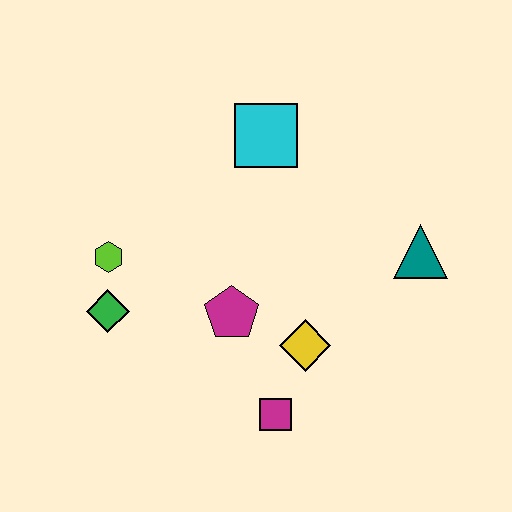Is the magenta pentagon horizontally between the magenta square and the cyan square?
No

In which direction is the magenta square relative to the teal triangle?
The magenta square is below the teal triangle.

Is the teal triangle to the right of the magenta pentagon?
Yes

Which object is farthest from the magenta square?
The cyan square is farthest from the magenta square.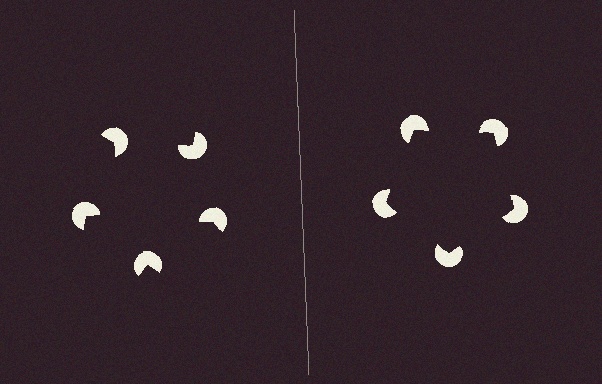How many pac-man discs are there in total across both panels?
10 — 5 on each side.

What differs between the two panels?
The pac-man discs are positioned identically on both sides; only the wedge orientations differ. On the right they align to a pentagon; on the left they are misaligned.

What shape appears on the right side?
An illusory pentagon.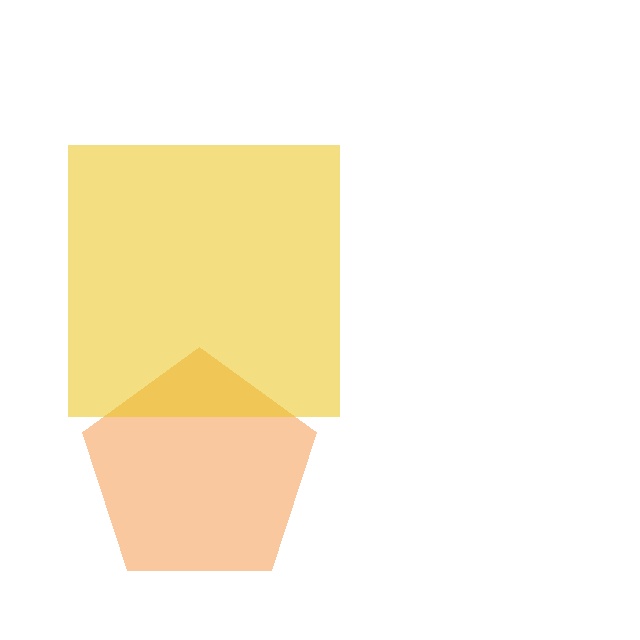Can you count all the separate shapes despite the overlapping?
Yes, there are 2 separate shapes.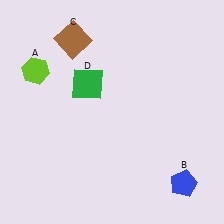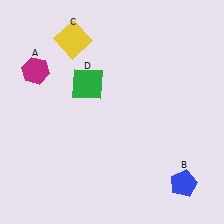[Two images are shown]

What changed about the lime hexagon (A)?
In Image 1, A is lime. In Image 2, it changed to magenta.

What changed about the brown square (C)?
In Image 1, C is brown. In Image 2, it changed to yellow.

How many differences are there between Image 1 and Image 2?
There are 2 differences between the two images.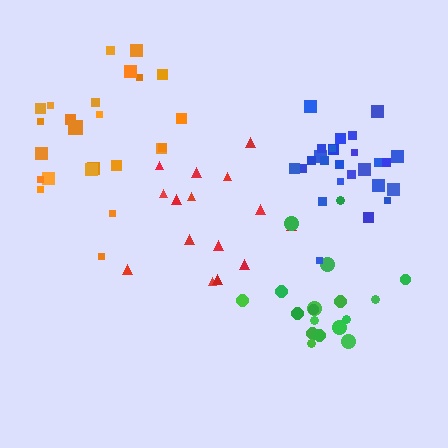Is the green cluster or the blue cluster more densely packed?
Blue.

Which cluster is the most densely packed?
Blue.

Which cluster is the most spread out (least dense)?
Red.